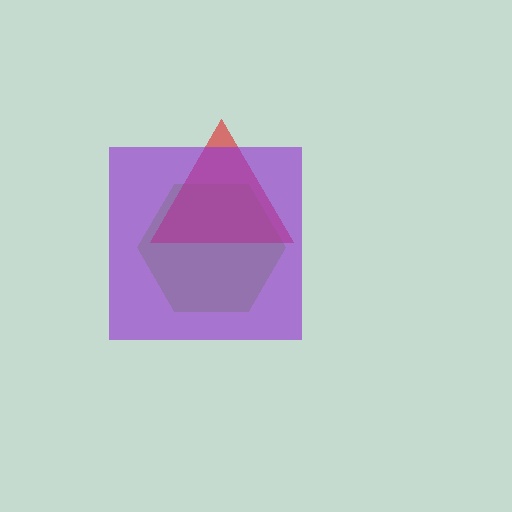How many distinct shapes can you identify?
There are 3 distinct shapes: a lime hexagon, a red triangle, a purple square.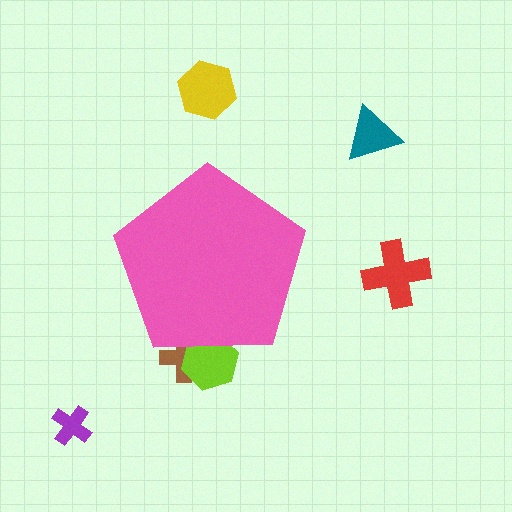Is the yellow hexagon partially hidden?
No, the yellow hexagon is fully visible.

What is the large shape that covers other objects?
A pink pentagon.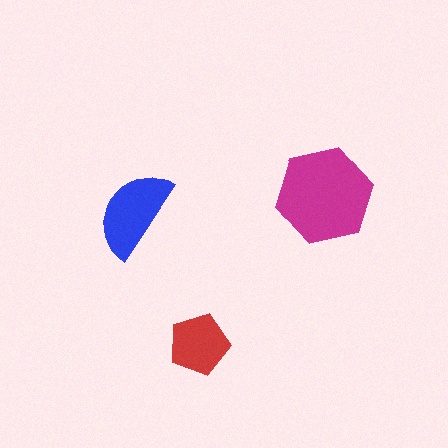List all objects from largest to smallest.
The magenta hexagon, the blue semicircle, the red pentagon.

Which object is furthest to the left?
The blue semicircle is leftmost.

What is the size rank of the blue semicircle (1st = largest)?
2nd.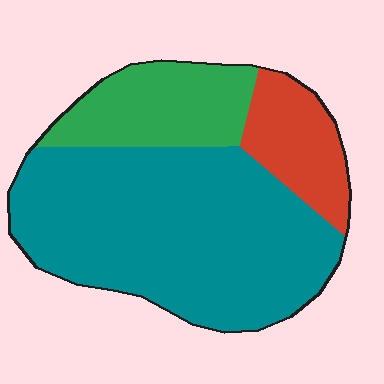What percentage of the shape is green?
Green covers roughly 20% of the shape.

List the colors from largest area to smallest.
From largest to smallest: teal, green, red.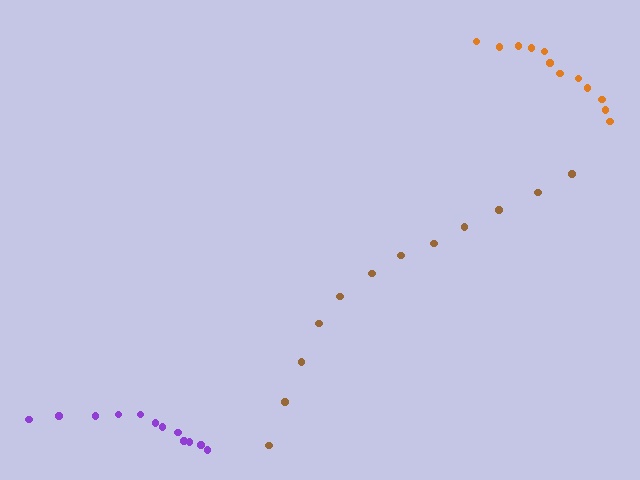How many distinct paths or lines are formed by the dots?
There are 3 distinct paths.